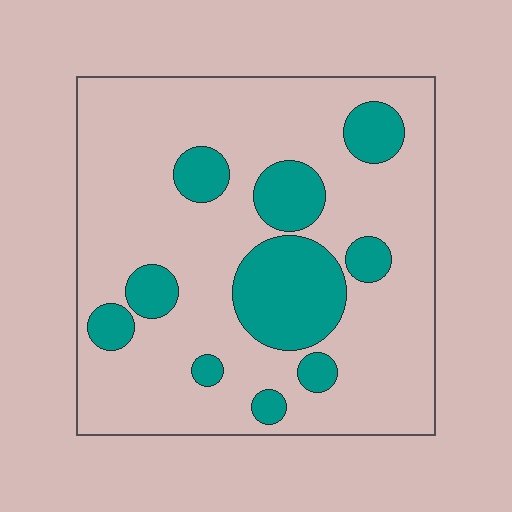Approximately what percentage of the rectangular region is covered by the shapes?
Approximately 25%.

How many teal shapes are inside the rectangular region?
10.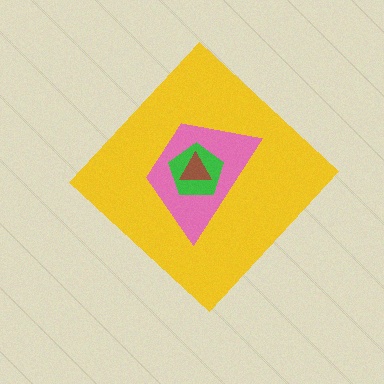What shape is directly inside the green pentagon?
The brown triangle.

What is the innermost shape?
The brown triangle.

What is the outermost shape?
The yellow diamond.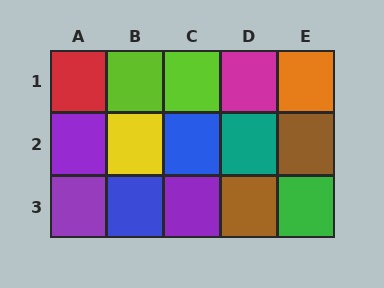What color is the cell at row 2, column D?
Teal.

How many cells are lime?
2 cells are lime.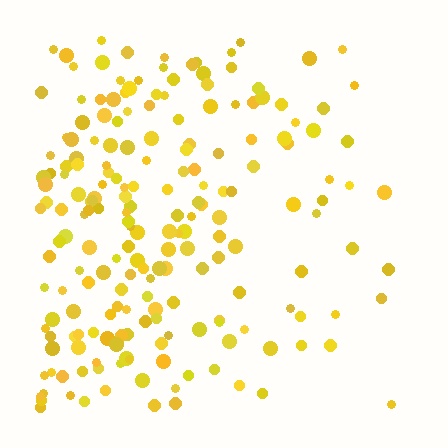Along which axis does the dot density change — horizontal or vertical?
Horizontal.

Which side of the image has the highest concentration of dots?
The left.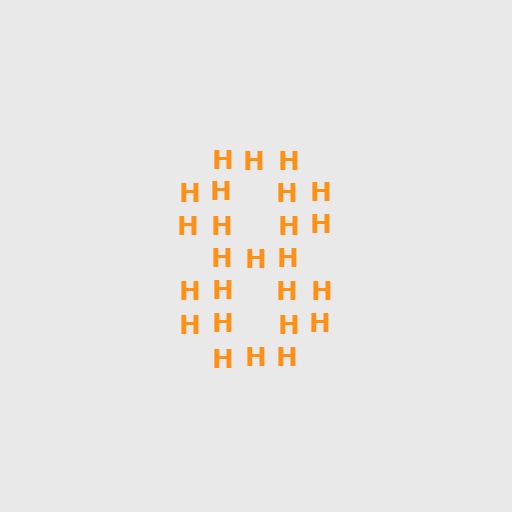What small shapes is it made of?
It is made of small letter H's.